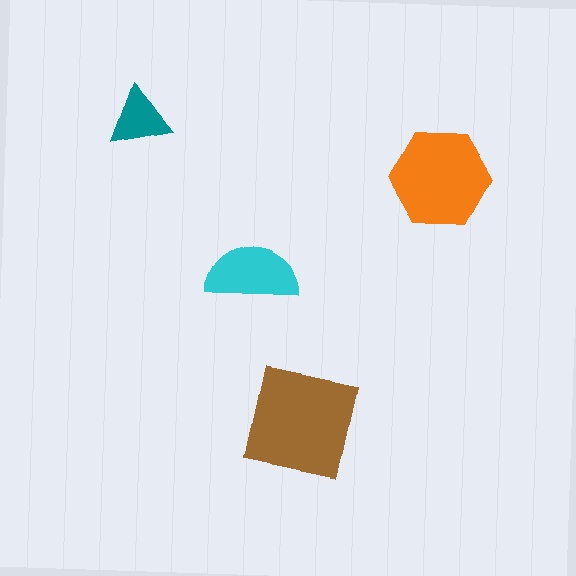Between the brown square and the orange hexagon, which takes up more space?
The brown square.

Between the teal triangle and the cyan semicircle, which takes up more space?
The cyan semicircle.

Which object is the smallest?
The teal triangle.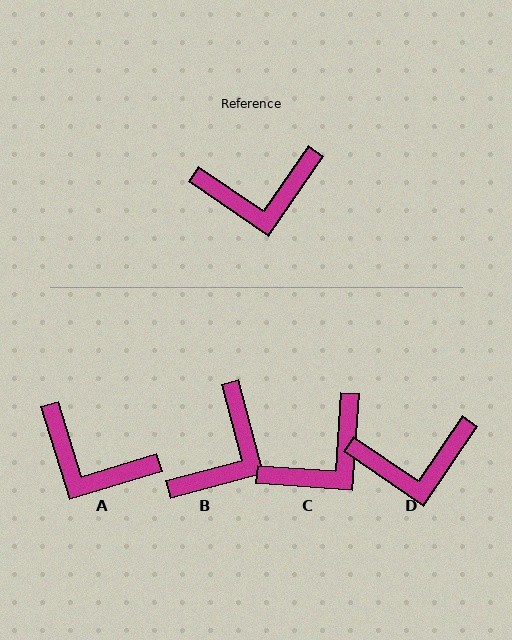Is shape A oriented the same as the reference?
No, it is off by about 39 degrees.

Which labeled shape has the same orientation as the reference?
D.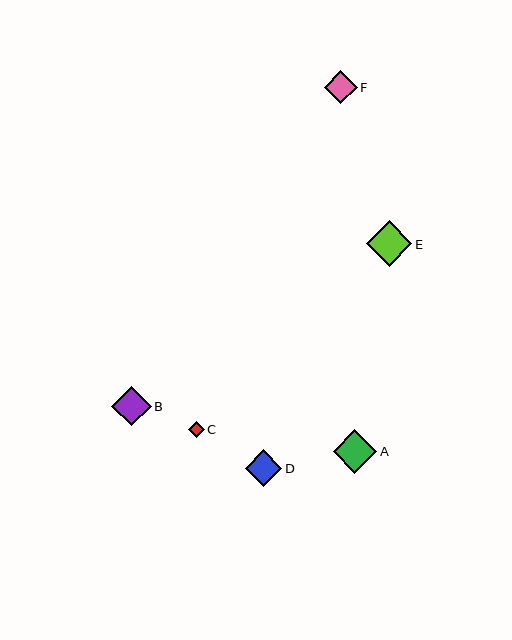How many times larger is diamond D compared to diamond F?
Diamond D is approximately 1.1 times the size of diamond F.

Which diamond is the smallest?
Diamond C is the smallest with a size of approximately 15 pixels.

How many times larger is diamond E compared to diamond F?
Diamond E is approximately 1.4 times the size of diamond F.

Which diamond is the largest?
Diamond E is the largest with a size of approximately 46 pixels.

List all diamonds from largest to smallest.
From largest to smallest: E, A, B, D, F, C.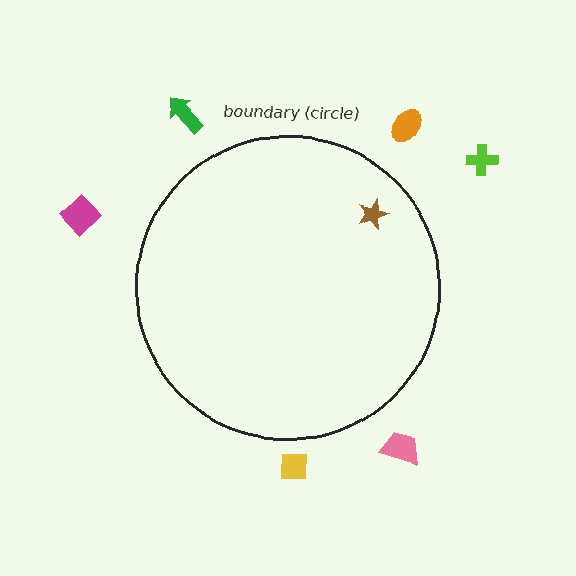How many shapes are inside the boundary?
1 inside, 6 outside.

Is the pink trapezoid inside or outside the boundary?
Outside.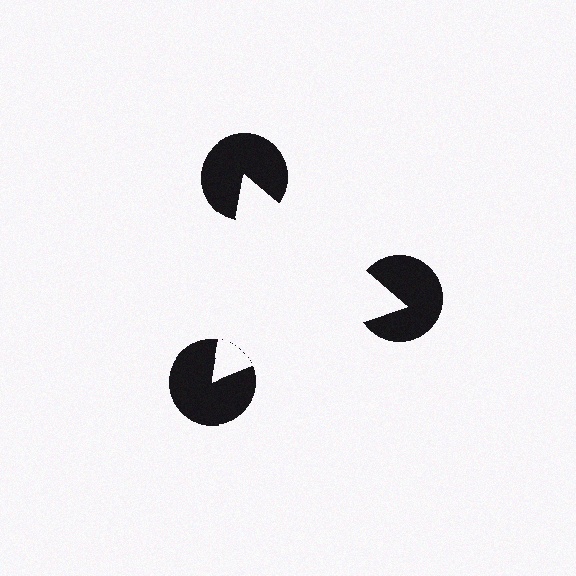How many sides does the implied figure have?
3 sides.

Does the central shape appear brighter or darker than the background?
It typically appears slightly brighter than the background, even though no actual brightness change is drawn.